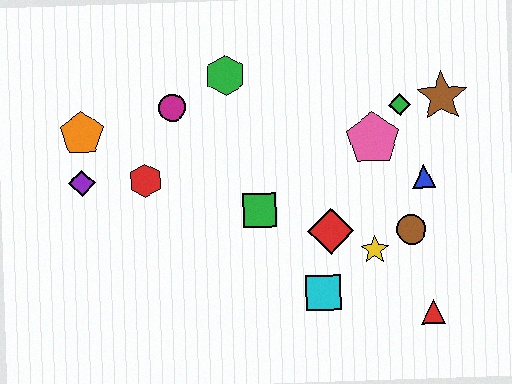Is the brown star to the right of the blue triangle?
Yes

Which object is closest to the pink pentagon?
The green diamond is closest to the pink pentagon.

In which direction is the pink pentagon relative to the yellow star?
The pink pentagon is above the yellow star.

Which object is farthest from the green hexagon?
The red triangle is farthest from the green hexagon.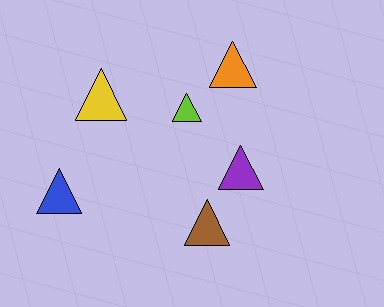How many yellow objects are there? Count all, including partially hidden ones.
There is 1 yellow object.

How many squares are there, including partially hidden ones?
There are no squares.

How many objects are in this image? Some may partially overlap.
There are 6 objects.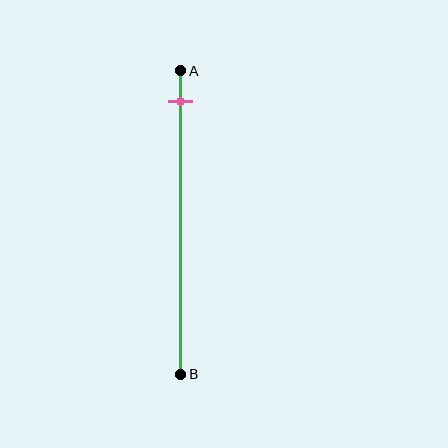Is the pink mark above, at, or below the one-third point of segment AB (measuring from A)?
The pink mark is above the one-third point of segment AB.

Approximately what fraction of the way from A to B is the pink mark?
The pink mark is approximately 10% of the way from A to B.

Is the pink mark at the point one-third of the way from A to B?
No, the mark is at about 10% from A, not at the 33% one-third point.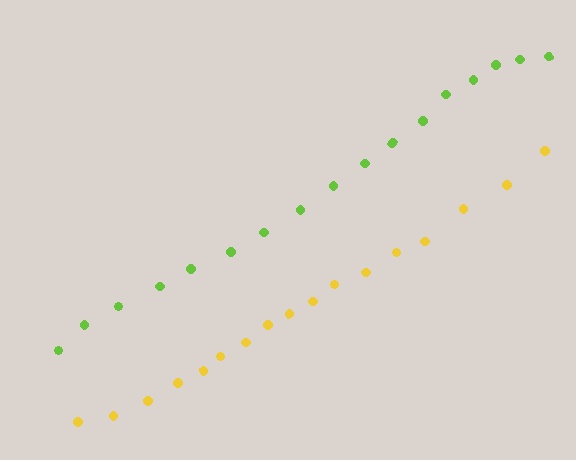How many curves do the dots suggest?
There are 2 distinct paths.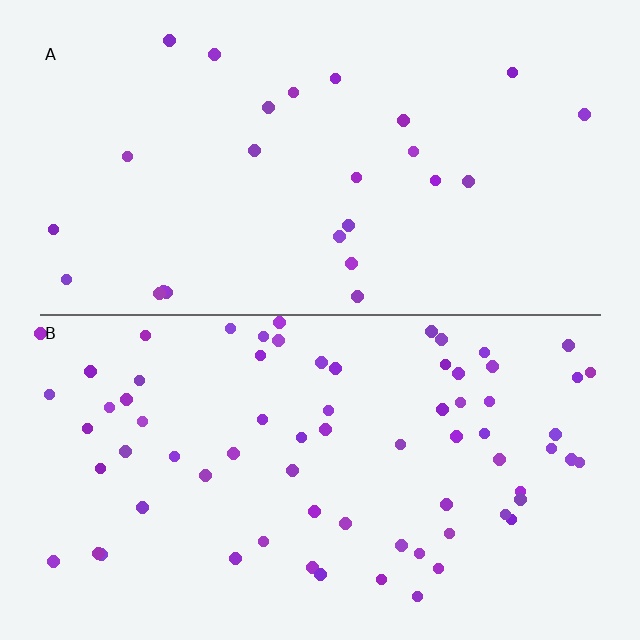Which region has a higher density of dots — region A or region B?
B (the bottom).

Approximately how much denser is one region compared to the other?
Approximately 2.8× — region B over region A.